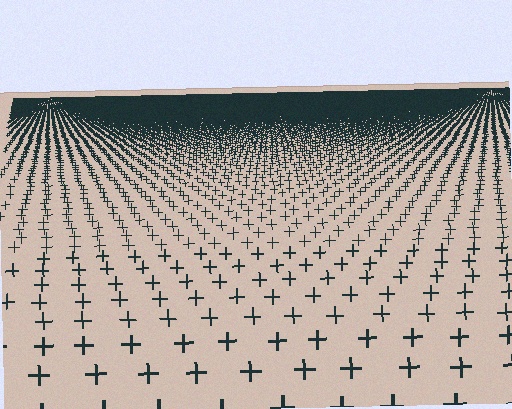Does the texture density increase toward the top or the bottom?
Density increases toward the top.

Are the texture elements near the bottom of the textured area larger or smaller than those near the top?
Larger. Near the bottom, elements are closer to the viewer and appear at a bigger on-screen size.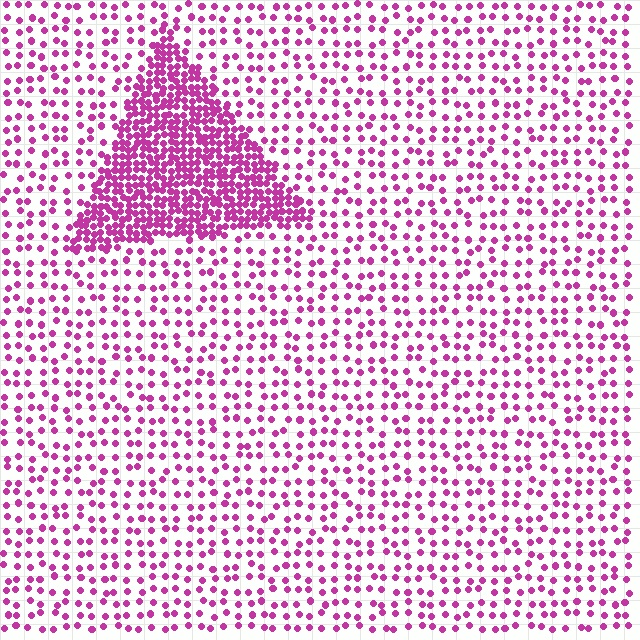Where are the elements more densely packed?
The elements are more densely packed inside the triangle boundary.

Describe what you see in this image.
The image contains small magenta elements arranged at two different densities. A triangle-shaped region is visible where the elements are more densely packed than the surrounding area.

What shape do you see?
I see a triangle.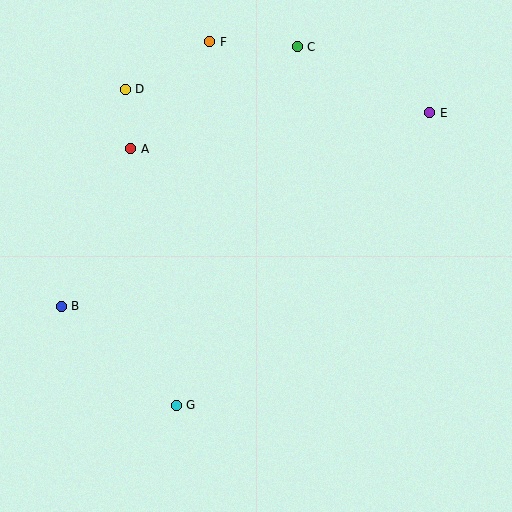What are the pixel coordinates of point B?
Point B is at (61, 306).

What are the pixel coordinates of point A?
Point A is at (131, 149).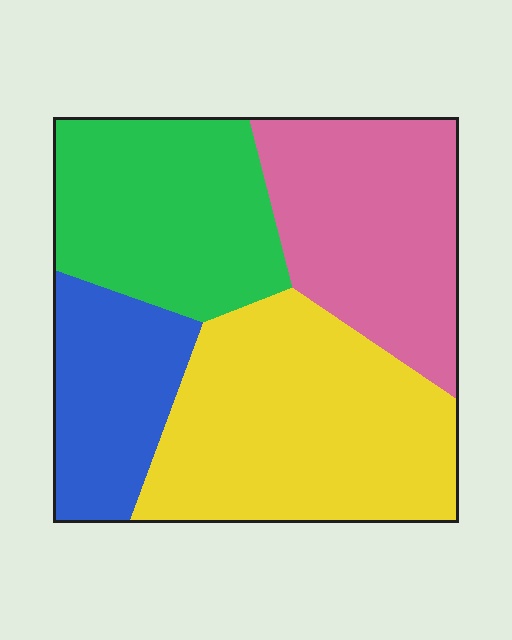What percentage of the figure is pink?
Pink takes up about one quarter (1/4) of the figure.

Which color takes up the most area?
Yellow, at roughly 35%.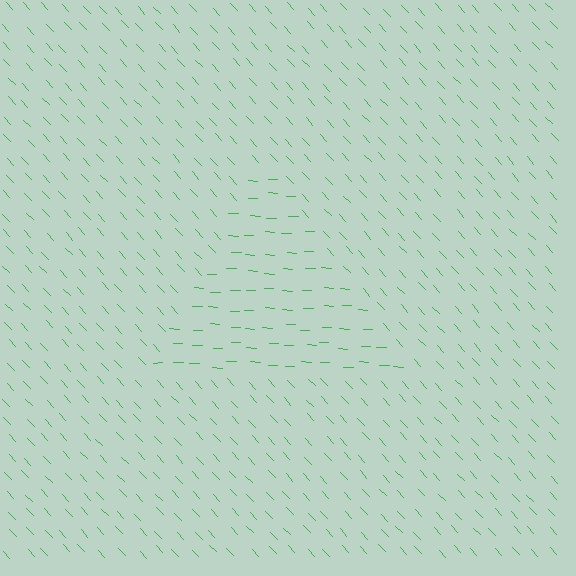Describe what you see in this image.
The image is filled with small green line segments. A triangle region in the image has lines oriented differently from the surrounding lines, creating a visible texture boundary.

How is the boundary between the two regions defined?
The boundary is defined purely by a change in line orientation (approximately 45 degrees difference). All lines are the same color and thickness.